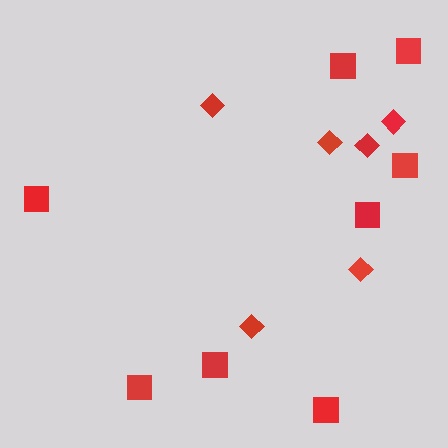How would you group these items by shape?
There are 2 groups: one group of diamonds (6) and one group of squares (8).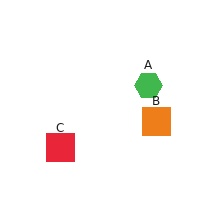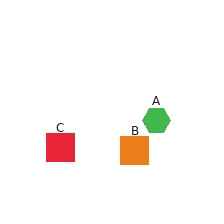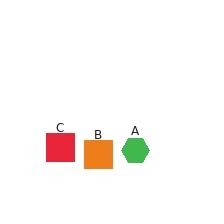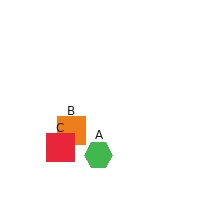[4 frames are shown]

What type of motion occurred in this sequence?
The green hexagon (object A), orange square (object B) rotated clockwise around the center of the scene.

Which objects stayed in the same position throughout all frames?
Red square (object C) remained stationary.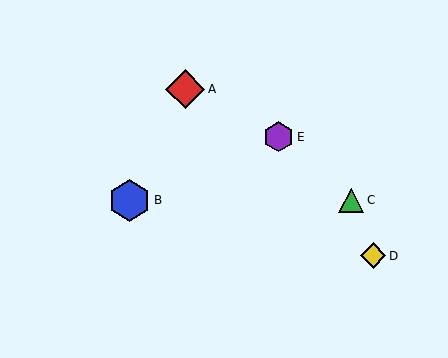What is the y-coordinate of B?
Object B is at y≈200.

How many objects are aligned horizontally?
2 objects (B, C) are aligned horizontally.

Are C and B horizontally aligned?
Yes, both are at y≈200.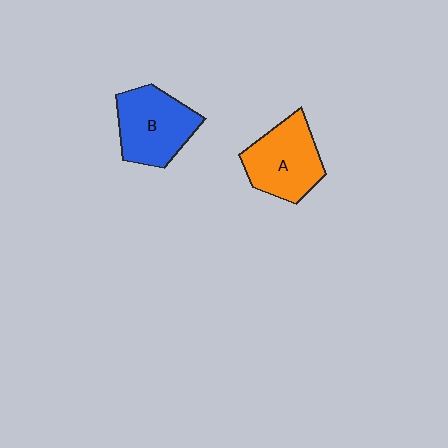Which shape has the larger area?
Shape B (blue).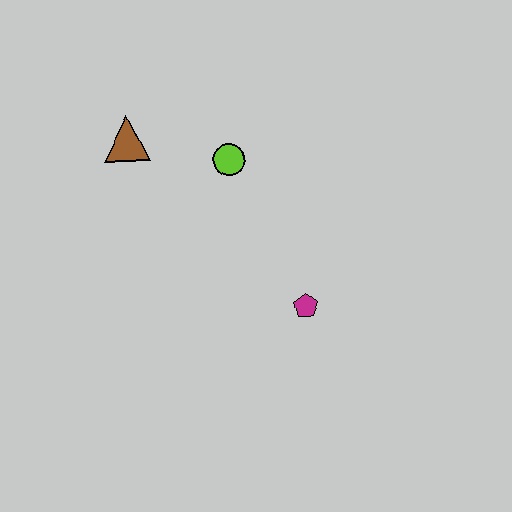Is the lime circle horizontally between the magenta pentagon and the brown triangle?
Yes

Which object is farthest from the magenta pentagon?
The brown triangle is farthest from the magenta pentagon.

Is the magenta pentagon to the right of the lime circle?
Yes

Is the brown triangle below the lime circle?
No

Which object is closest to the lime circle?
The brown triangle is closest to the lime circle.